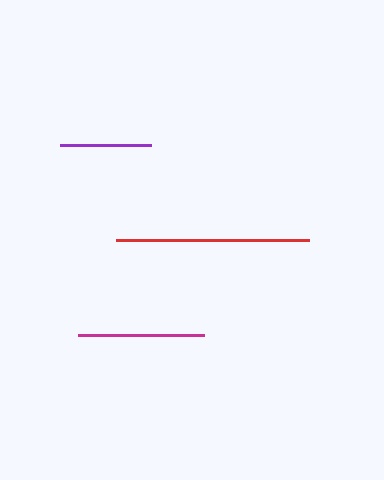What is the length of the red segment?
The red segment is approximately 193 pixels long.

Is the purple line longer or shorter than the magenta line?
The magenta line is longer than the purple line.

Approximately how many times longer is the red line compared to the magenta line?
The red line is approximately 1.5 times the length of the magenta line.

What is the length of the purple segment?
The purple segment is approximately 92 pixels long.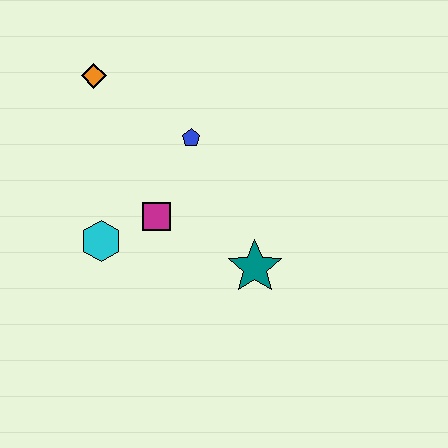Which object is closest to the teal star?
The magenta square is closest to the teal star.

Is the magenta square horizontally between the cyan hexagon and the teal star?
Yes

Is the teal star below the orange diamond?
Yes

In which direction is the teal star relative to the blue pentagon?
The teal star is below the blue pentagon.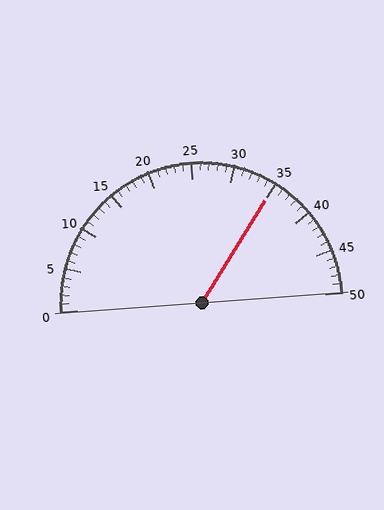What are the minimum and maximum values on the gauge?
The gauge ranges from 0 to 50.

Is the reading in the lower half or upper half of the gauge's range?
The reading is in the upper half of the range (0 to 50).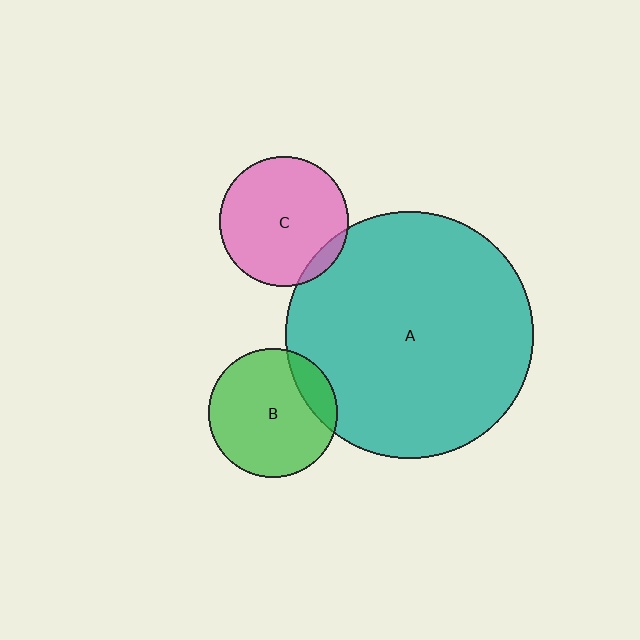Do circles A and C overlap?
Yes.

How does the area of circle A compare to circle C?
Approximately 3.7 times.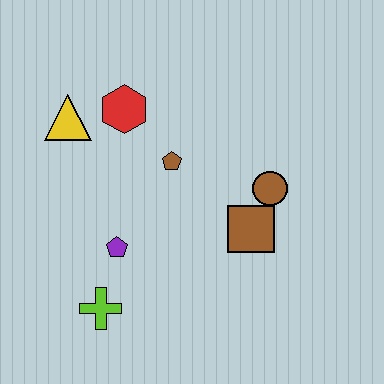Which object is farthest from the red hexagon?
The lime cross is farthest from the red hexagon.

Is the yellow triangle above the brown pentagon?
Yes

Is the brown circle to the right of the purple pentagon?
Yes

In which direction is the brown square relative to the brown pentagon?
The brown square is to the right of the brown pentagon.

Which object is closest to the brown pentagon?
The red hexagon is closest to the brown pentagon.